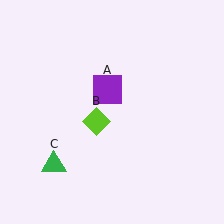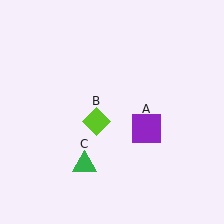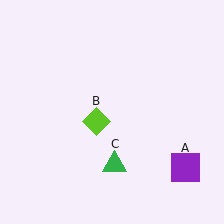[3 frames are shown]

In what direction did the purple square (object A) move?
The purple square (object A) moved down and to the right.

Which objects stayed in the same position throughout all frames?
Lime diamond (object B) remained stationary.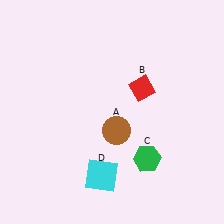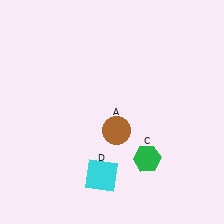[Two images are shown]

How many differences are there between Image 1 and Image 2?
There is 1 difference between the two images.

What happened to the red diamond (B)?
The red diamond (B) was removed in Image 2. It was in the top-right area of Image 1.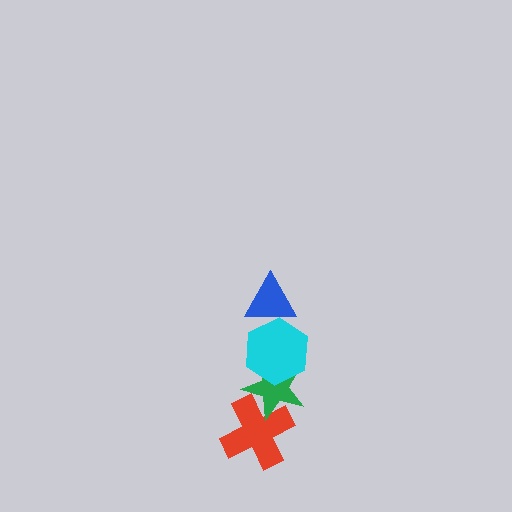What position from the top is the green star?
The green star is 3rd from the top.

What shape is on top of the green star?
The cyan hexagon is on top of the green star.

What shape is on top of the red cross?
The green star is on top of the red cross.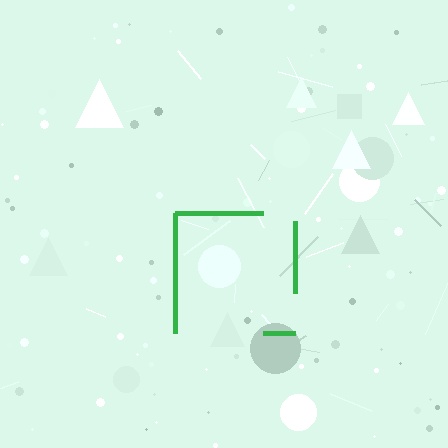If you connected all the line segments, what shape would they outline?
They would outline a square.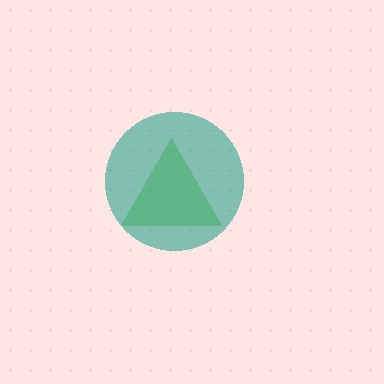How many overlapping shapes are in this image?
There are 2 overlapping shapes in the image.